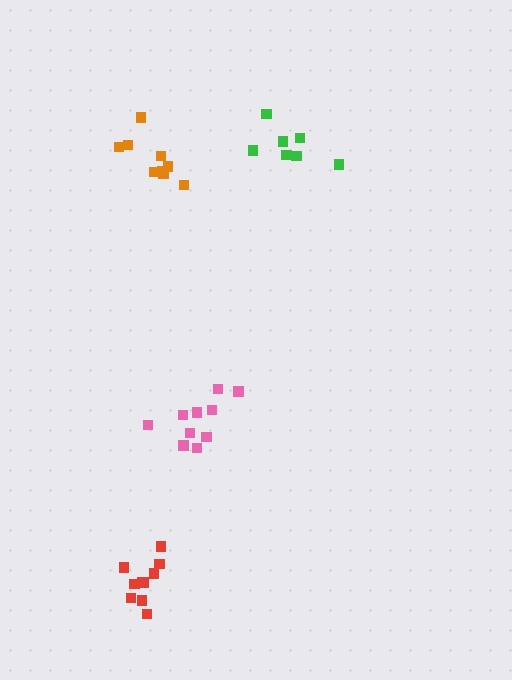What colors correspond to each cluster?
The clusters are colored: green, orange, red, pink.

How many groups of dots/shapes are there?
There are 4 groups.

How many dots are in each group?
Group 1: 7 dots, Group 2: 9 dots, Group 3: 10 dots, Group 4: 10 dots (36 total).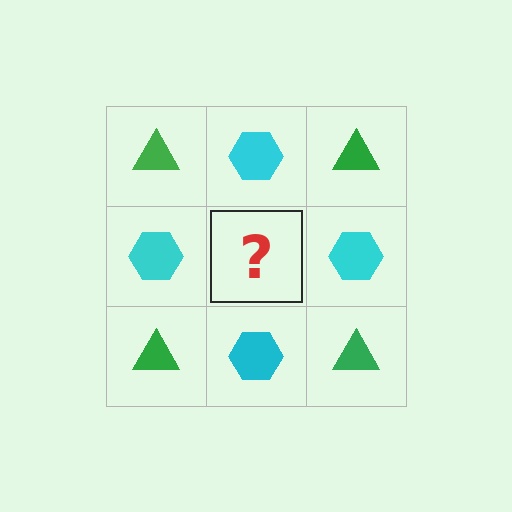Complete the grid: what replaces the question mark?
The question mark should be replaced with a green triangle.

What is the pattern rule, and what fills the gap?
The rule is that it alternates green triangle and cyan hexagon in a checkerboard pattern. The gap should be filled with a green triangle.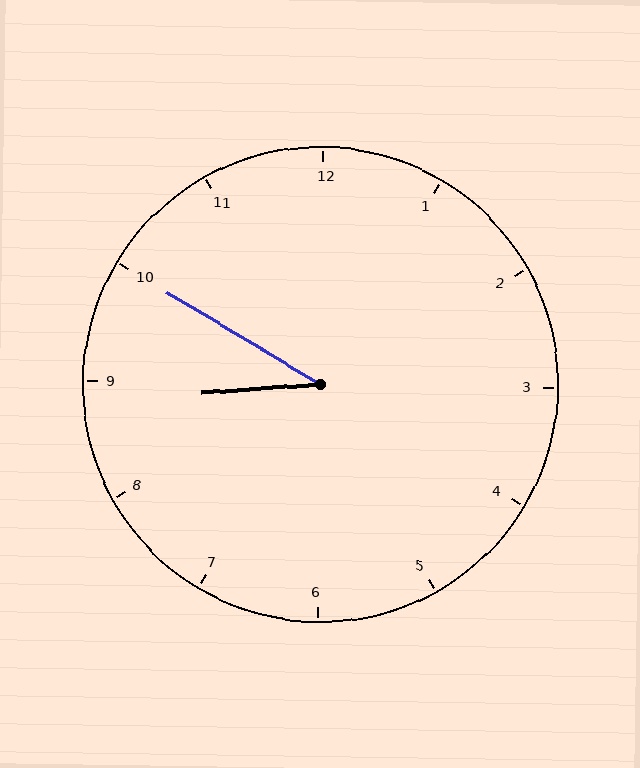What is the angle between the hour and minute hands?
Approximately 35 degrees.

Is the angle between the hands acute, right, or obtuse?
It is acute.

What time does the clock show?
8:50.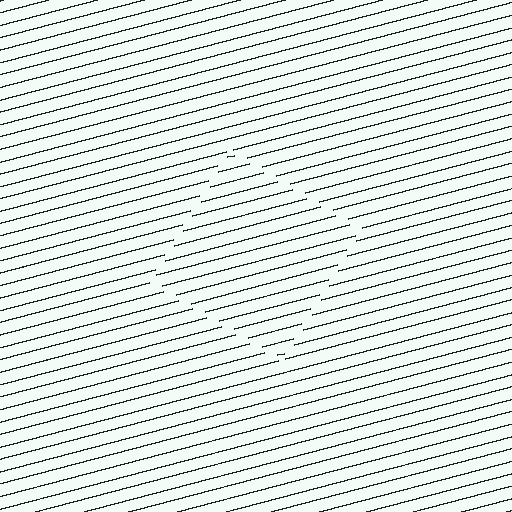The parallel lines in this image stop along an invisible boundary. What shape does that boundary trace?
An illusory square. The interior of the shape contains the same grating, shifted by half a period — the contour is defined by the phase discontinuity where line-ends from the inner and outer gratings abut.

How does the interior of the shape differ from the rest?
The interior of the shape contains the same grating, shifted by half a period — the contour is defined by the phase discontinuity where line-ends from the inner and outer gratings abut.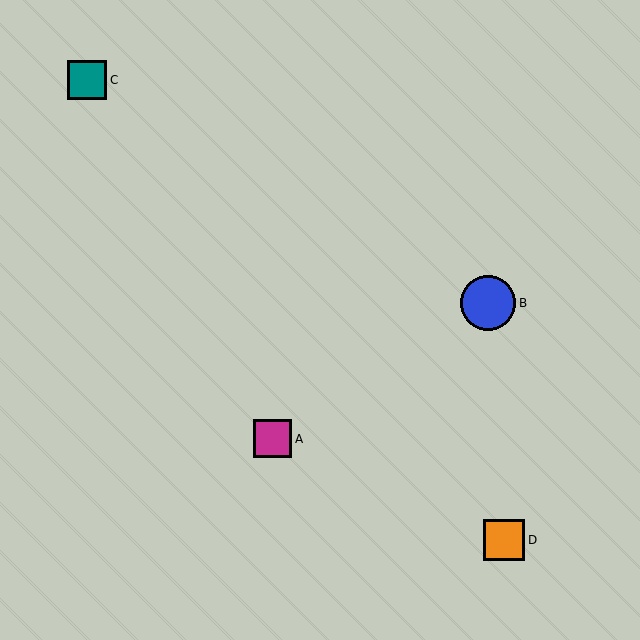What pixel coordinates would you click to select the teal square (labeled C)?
Click at (87, 80) to select the teal square C.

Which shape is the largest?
The blue circle (labeled B) is the largest.